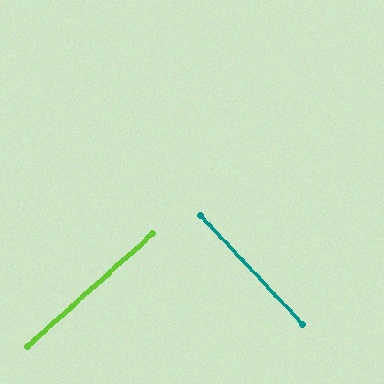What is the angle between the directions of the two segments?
Approximately 89 degrees.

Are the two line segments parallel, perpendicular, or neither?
Perpendicular — they meet at approximately 89°.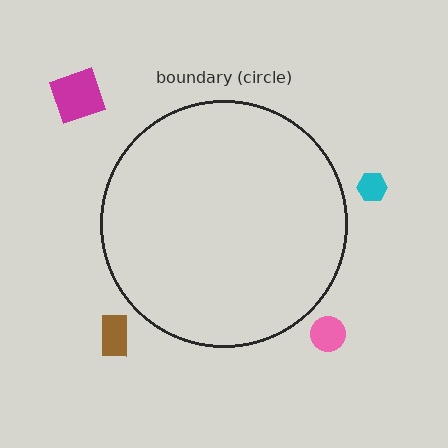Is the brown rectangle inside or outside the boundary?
Outside.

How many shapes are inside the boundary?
0 inside, 4 outside.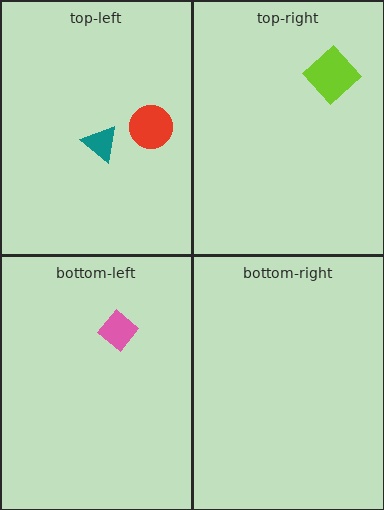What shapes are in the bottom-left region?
The pink diamond.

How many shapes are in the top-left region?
2.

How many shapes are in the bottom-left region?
1.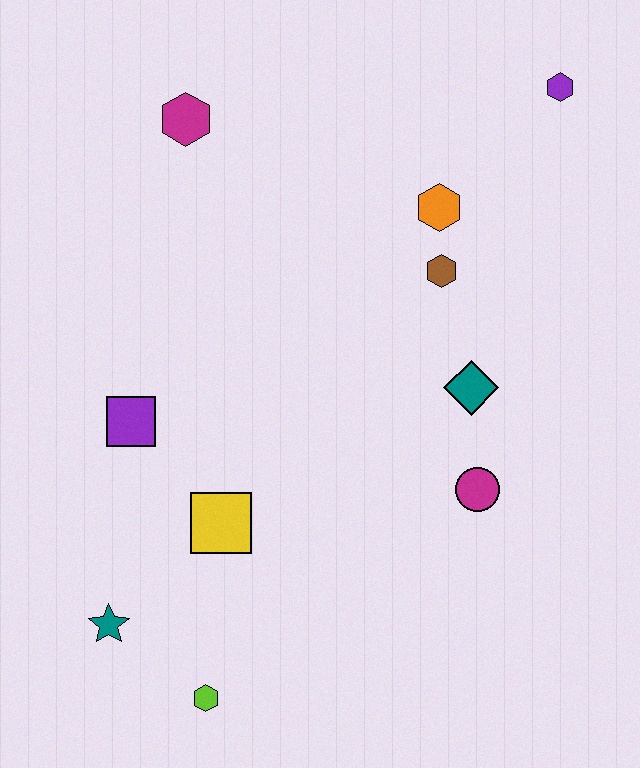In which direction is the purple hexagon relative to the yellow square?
The purple hexagon is above the yellow square.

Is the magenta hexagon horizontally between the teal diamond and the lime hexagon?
No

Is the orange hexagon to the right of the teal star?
Yes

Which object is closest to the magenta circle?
The teal diamond is closest to the magenta circle.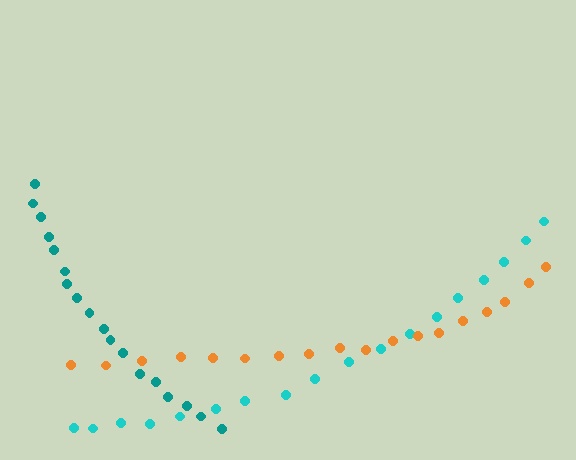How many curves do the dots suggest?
There are 3 distinct paths.